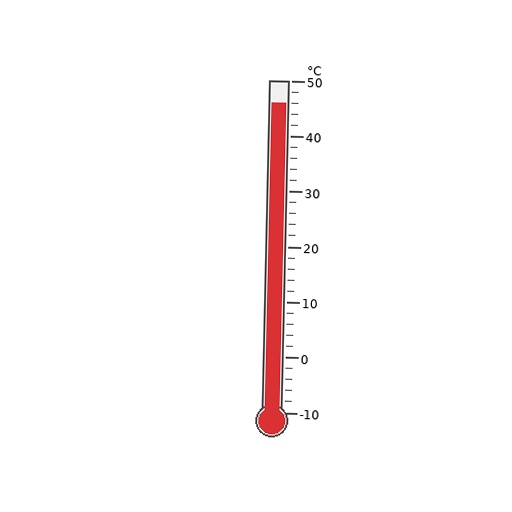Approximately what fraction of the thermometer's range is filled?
The thermometer is filled to approximately 95% of its range.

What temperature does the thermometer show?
The thermometer shows approximately 46°C.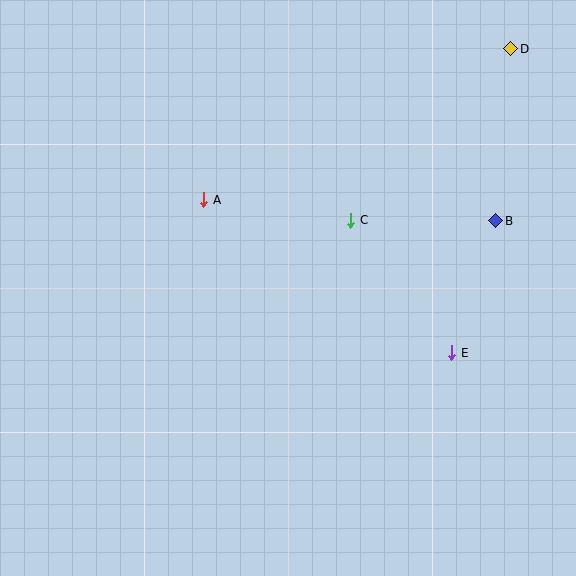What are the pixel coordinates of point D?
Point D is at (511, 49).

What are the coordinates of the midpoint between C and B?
The midpoint between C and B is at (423, 220).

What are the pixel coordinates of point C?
Point C is at (351, 220).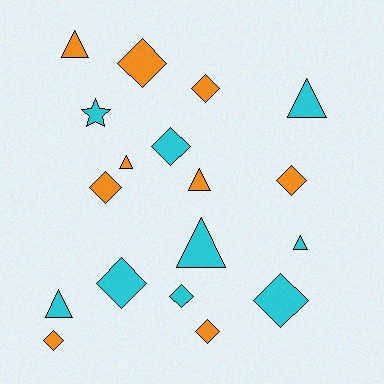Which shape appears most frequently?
Diamond, with 10 objects.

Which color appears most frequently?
Cyan, with 9 objects.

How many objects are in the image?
There are 18 objects.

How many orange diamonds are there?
There are 6 orange diamonds.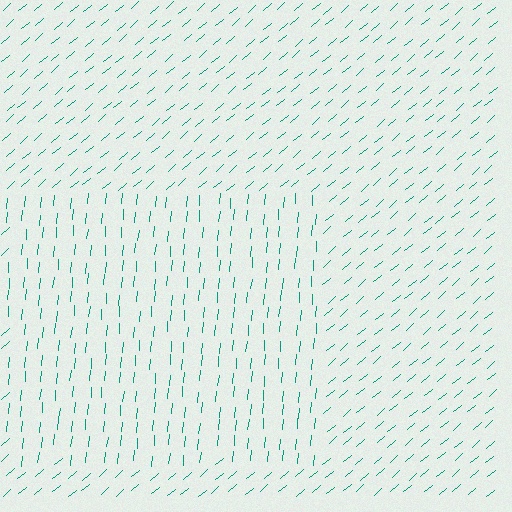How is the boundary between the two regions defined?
The boundary is defined purely by a change in line orientation (approximately 45 degrees difference). All lines are the same color and thickness.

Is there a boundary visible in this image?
Yes, there is a texture boundary formed by a change in line orientation.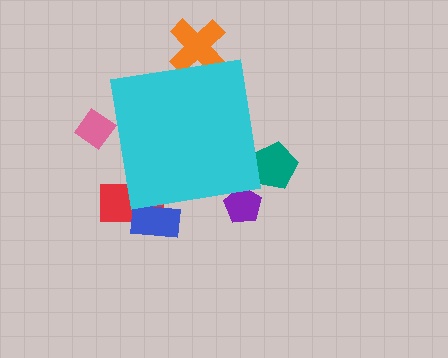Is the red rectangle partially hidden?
Yes, the red rectangle is partially hidden behind the cyan square.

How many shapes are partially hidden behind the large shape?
6 shapes are partially hidden.